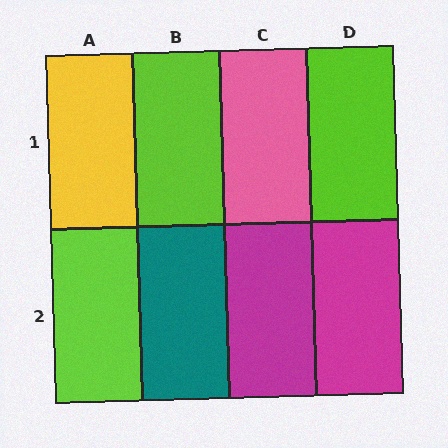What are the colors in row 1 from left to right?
Yellow, lime, pink, lime.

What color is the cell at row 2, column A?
Lime.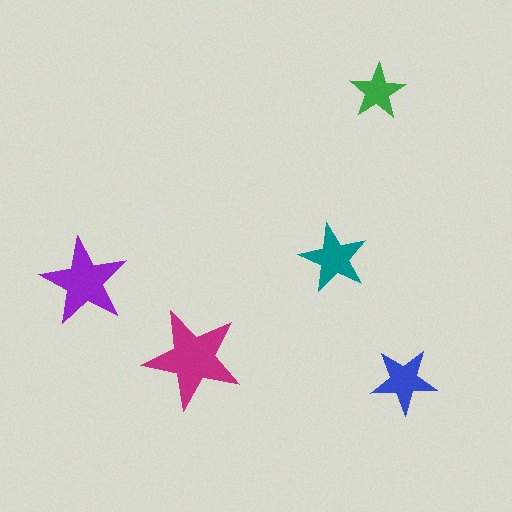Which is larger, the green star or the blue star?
The blue one.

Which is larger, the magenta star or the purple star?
The magenta one.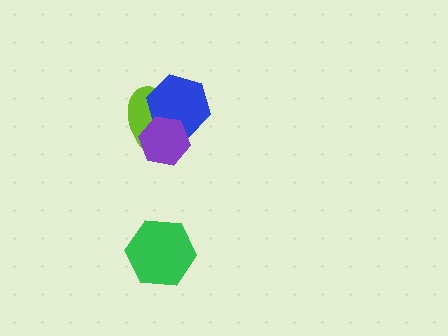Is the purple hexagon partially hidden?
No, no other shape covers it.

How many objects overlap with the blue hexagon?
2 objects overlap with the blue hexagon.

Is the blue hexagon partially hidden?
Yes, it is partially covered by another shape.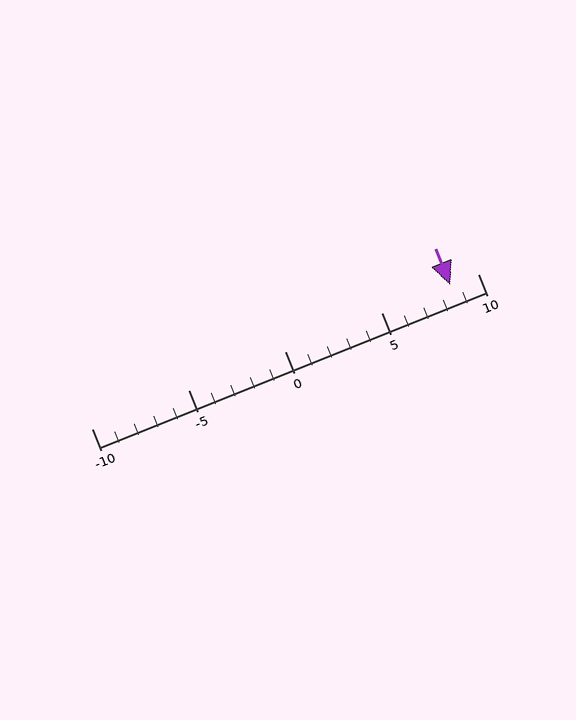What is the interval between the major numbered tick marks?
The major tick marks are spaced 5 units apart.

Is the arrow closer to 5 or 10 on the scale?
The arrow is closer to 10.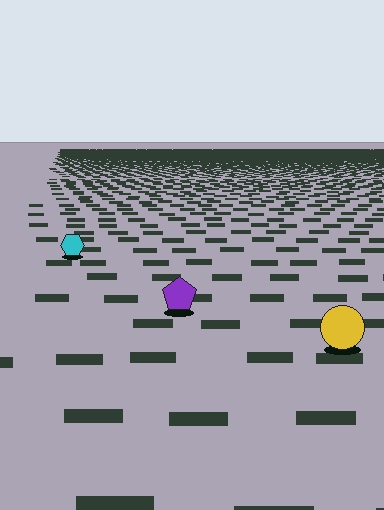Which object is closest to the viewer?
The yellow circle is closest. The texture marks near it are larger and more spread out.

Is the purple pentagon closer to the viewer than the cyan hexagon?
Yes. The purple pentagon is closer — you can tell from the texture gradient: the ground texture is coarser near it.